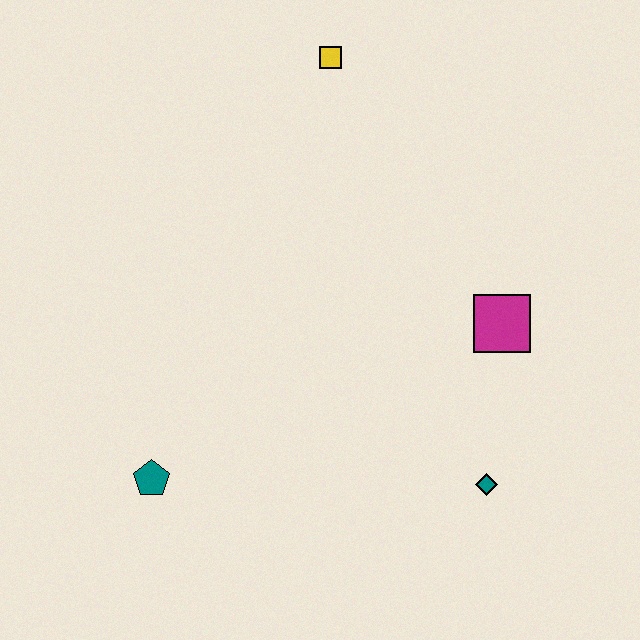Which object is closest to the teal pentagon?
The teal diamond is closest to the teal pentagon.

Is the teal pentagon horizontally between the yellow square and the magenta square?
No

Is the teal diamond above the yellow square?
No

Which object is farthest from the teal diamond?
The yellow square is farthest from the teal diamond.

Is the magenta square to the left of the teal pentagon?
No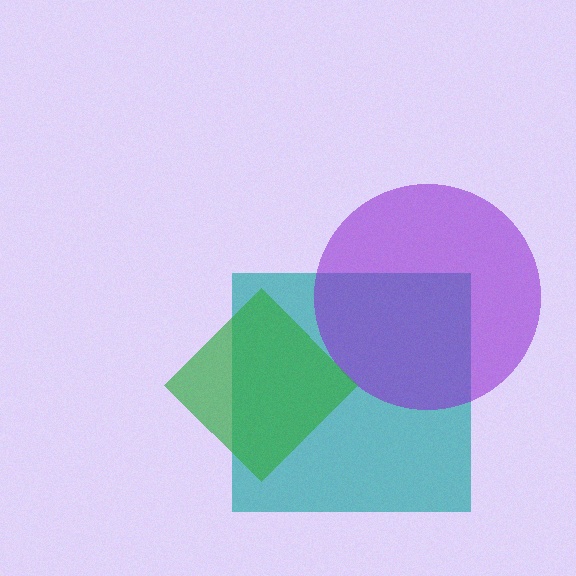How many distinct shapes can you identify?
There are 3 distinct shapes: a teal square, a purple circle, a green diamond.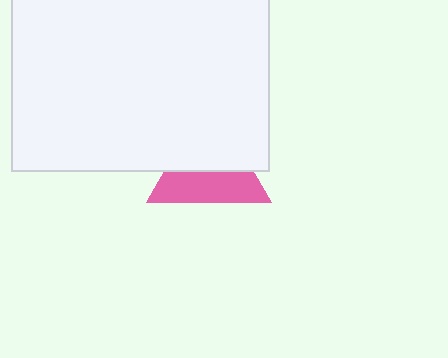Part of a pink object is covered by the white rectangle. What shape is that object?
It is a triangle.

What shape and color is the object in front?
The object in front is a white rectangle.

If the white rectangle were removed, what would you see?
You would see the complete pink triangle.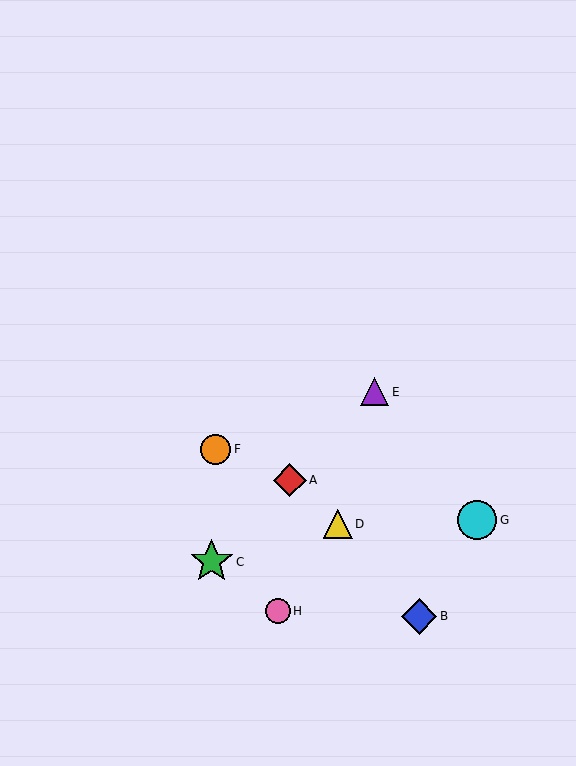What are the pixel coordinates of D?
Object D is at (338, 524).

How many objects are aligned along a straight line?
3 objects (A, C, E) are aligned along a straight line.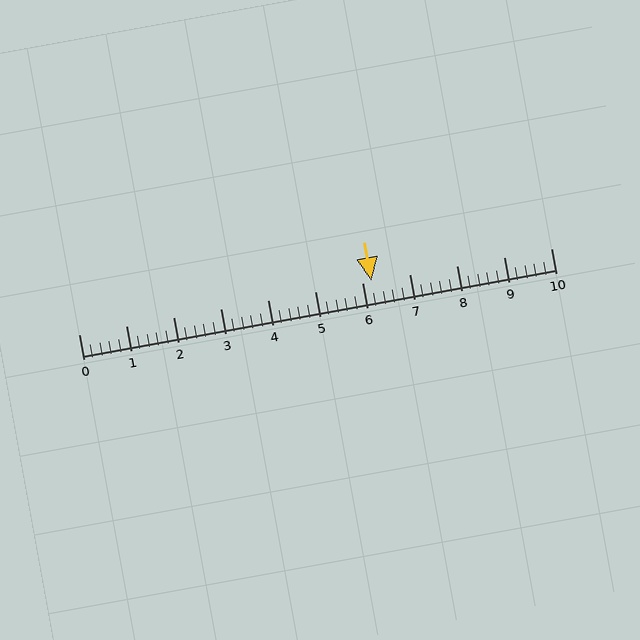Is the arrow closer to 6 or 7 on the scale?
The arrow is closer to 6.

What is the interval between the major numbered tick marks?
The major tick marks are spaced 1 units apart.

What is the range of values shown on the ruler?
The ruler shows values from 0 to 10.